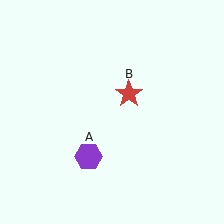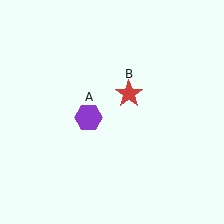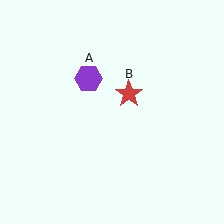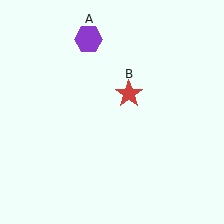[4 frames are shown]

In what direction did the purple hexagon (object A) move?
The purple hexagon (object A) moved up.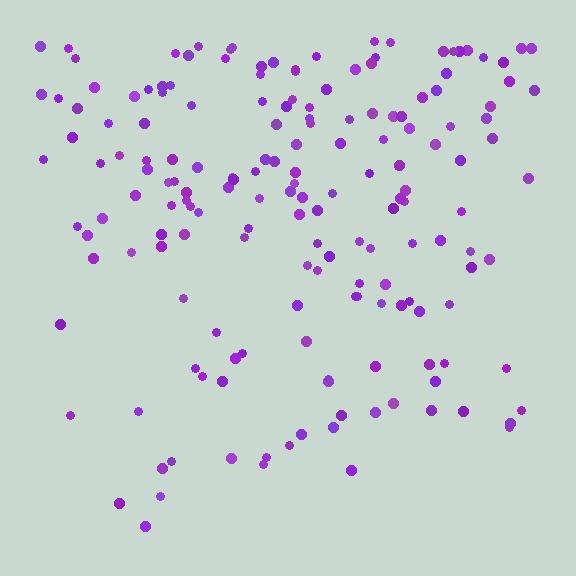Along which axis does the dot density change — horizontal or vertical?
Vertical.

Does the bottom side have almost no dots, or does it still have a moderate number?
Still a moderate number, just noticeably fewer than the top.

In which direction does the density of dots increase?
From bottom to top, with the top side densest.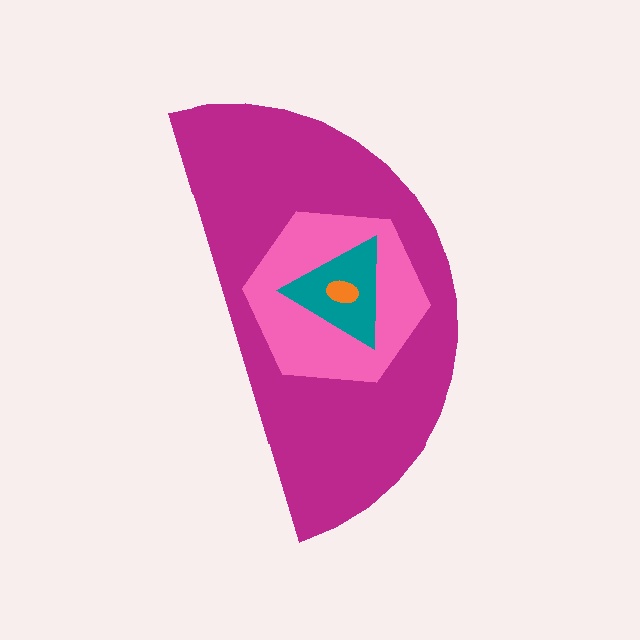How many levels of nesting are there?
4.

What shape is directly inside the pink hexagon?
The teal triangle.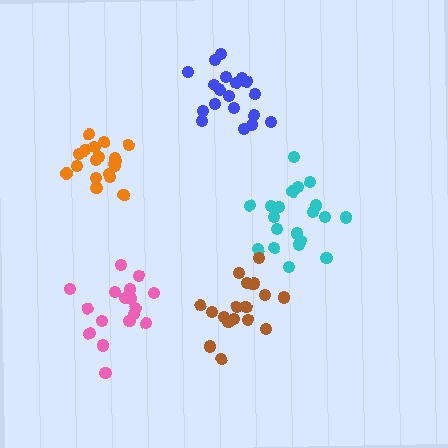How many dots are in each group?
Group 1: 20 dots, Group 2: 17 dots, Group 3: 21 dots, Group 4: 17 dots, Group 5: 19 dots (94 total).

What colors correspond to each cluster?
The clusters are colored: blue, pink, cyan, brown, orange.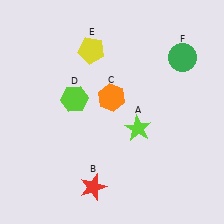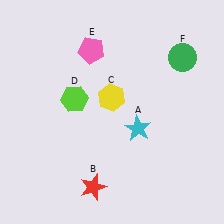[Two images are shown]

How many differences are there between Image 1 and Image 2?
There are 3 differences between the two images.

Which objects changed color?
A changed from lime to cyan. C changed from orange to yellow. E changed from yellow to pink.